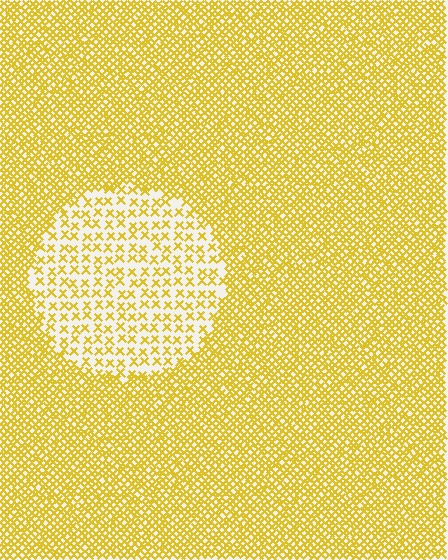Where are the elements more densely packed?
The elements are more densely packed outside the circle boundary.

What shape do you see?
I see a circle.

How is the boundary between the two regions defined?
The boundary is defined by a change in element density (approximately 2.7x ratio). All elements are the same color, size, and shape.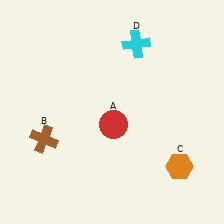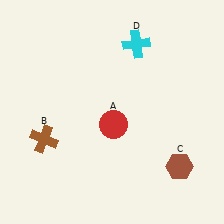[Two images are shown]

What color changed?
The hexagon (C) changed from orange in Image 1 to brown in Image 2.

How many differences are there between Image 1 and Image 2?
There is 1 difference between the two images.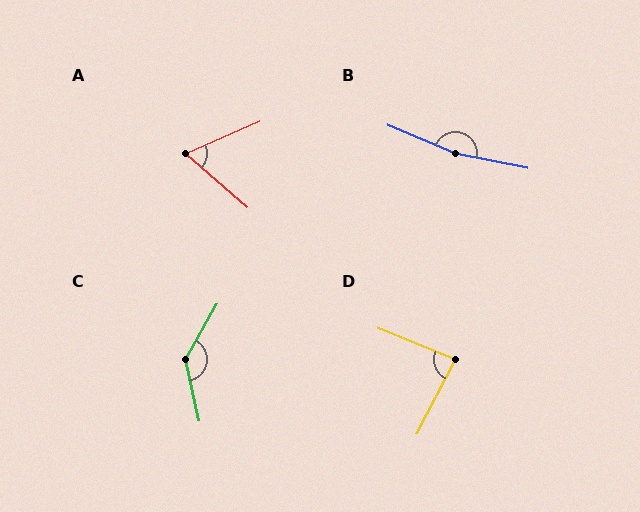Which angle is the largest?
B, at approximately 169 degrees.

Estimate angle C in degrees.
Approximately 138 degrees.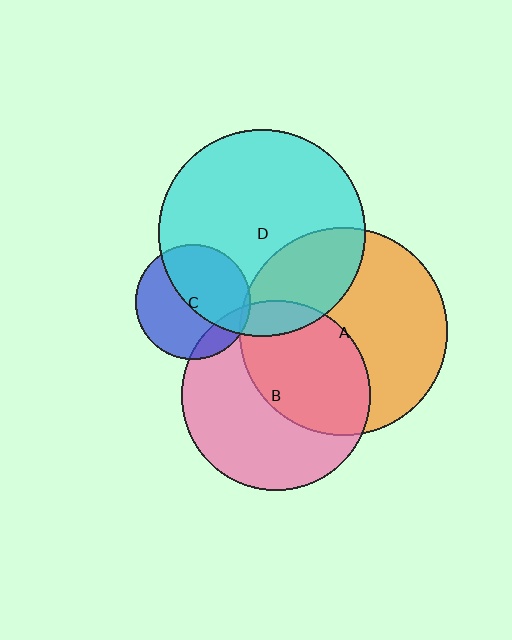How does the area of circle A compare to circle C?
Approximately 3.2 times.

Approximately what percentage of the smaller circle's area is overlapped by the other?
Approximately 50%.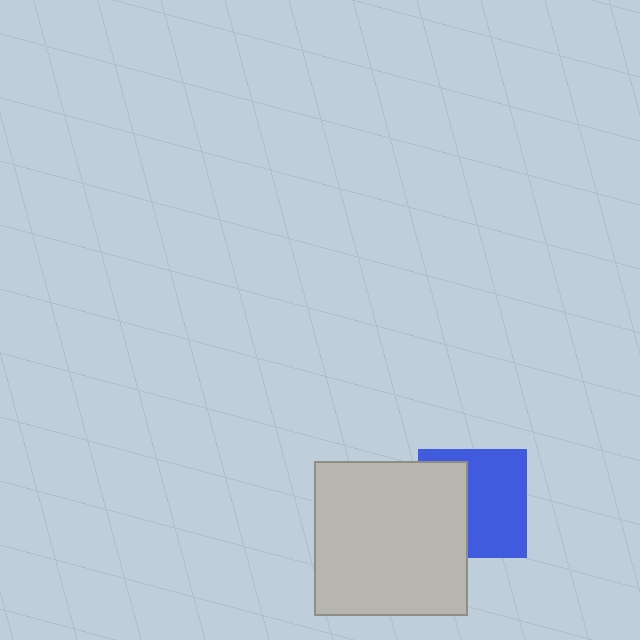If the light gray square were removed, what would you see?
You would see the complete blue square.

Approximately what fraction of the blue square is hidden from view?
Roughly 40% of the blue square is hidden behind the light gray square.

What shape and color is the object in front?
The object in front is a light gray square.